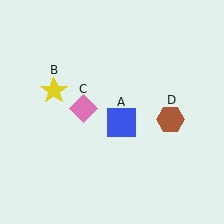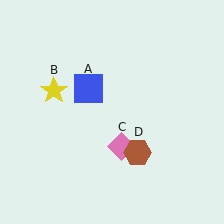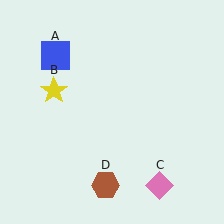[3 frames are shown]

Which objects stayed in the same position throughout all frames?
Yellow star (object B) remained stationary.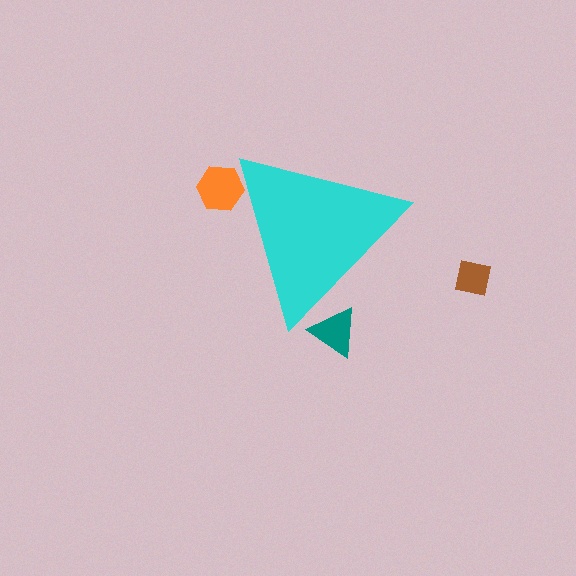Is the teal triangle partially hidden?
Yes, the teal triangle is partially hidden behind the cyan triangle.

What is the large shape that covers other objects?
A cyan triangle.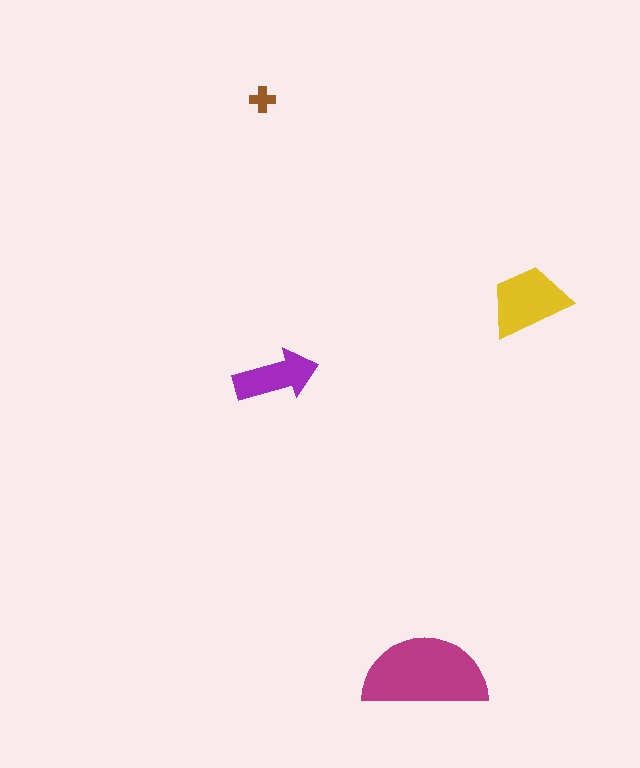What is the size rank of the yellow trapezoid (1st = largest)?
2nd.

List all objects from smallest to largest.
The brown cross, the purple arrow, the yellow trapezoid, the magenta semicircle.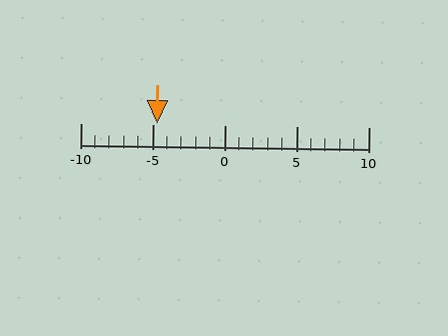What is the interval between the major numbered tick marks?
The major tick marks are spaced 5 units apart.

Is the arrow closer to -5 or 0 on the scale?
The arrow is closer to -5.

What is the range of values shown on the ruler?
The ruler shows values from -10 to 10.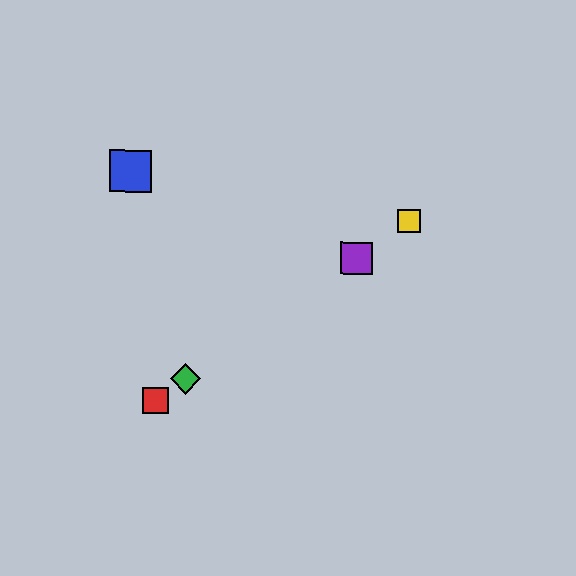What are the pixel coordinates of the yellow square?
The yellow square is at (409, 221).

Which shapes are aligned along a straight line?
The red square, the green diamond, the yellow square, the purple square are aligned along a straight line.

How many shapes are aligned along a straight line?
4 shapes (the red square, the green diamond, the yellow square, the purple square) are aligned along a straight line.